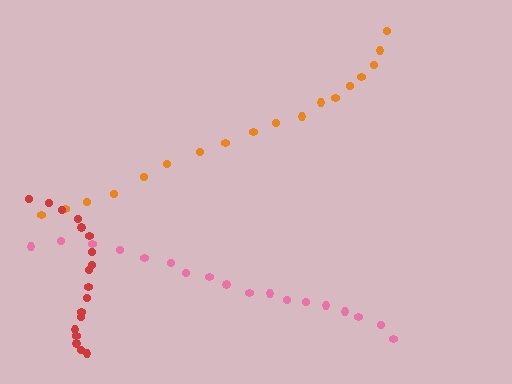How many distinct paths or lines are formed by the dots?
There are 3 distinct paths.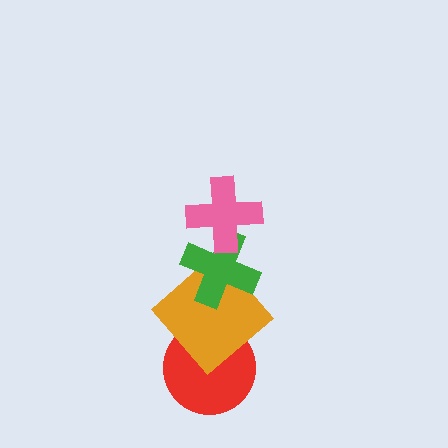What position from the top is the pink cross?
The pink cross is 1st from the top.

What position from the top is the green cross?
The green cross is 2nd from the top.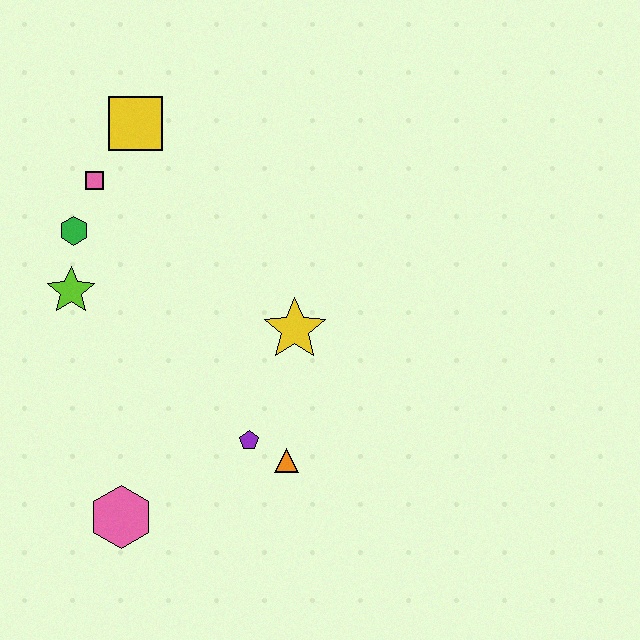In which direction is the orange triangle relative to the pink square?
The orange triangle is below the pink square.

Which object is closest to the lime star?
The green hexagon is closest to the lime star.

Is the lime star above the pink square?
No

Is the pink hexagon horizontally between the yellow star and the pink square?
Yes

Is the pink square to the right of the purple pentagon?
No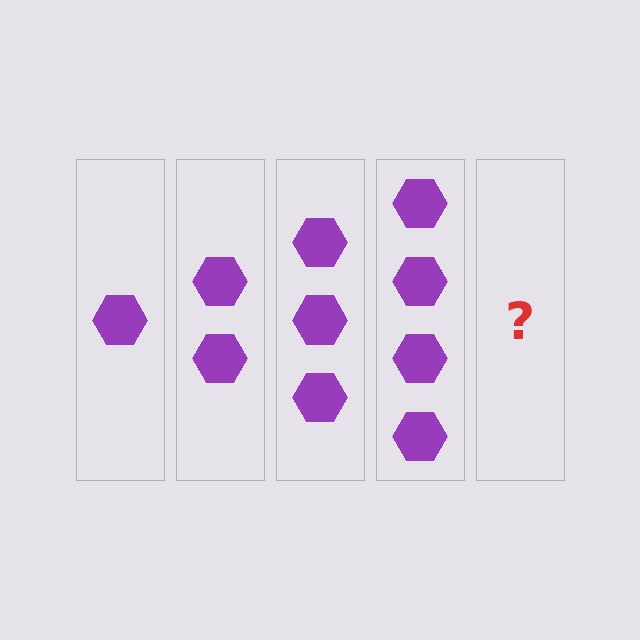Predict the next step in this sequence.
The next step is 5 hexagons.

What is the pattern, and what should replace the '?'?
The pattern is that each step adds one more hexagon. The '?' should be 5 hexagons.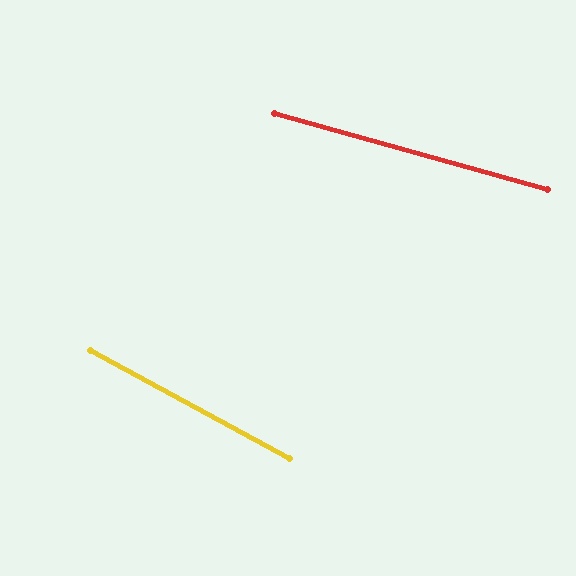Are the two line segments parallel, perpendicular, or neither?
Neither parallel nor perpendicular — they differ by about 13°.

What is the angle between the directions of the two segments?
Approximately 13 degrees.